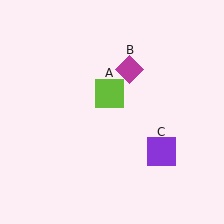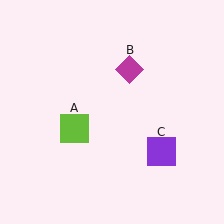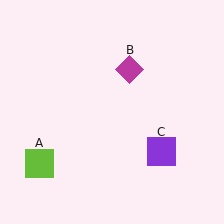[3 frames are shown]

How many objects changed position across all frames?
1 object changed position: lime square (object A).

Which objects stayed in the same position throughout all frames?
Magenta diamond (object B) and purple square (object C) remained stationary.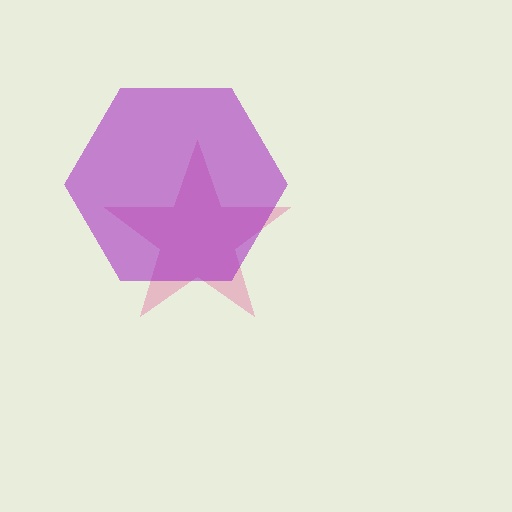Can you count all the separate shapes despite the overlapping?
Yes, there are 2 separate shapes.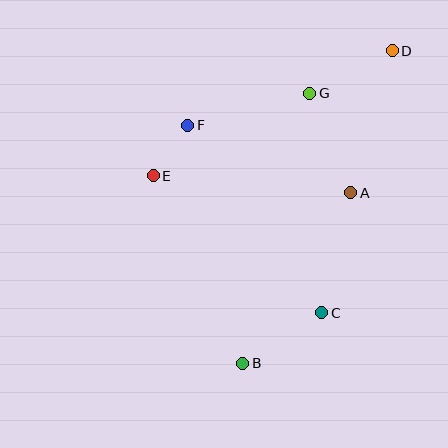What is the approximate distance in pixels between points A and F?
The distance between A and F is approximately 176 pixels.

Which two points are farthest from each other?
Points B and D are farthest from each other.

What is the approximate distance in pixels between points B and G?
The distance between B and G is approximately 278 pixels.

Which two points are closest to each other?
Points E and F are closest to each other.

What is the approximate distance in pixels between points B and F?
The distance between B and F is approximately 244 pixels.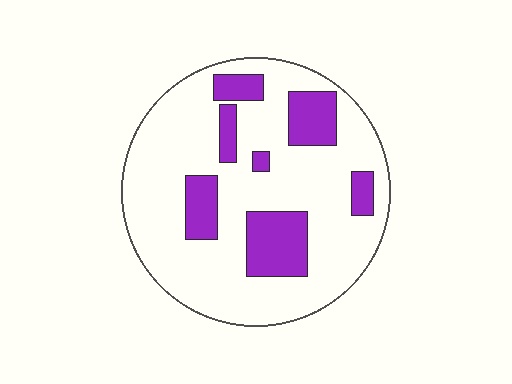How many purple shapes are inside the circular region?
7.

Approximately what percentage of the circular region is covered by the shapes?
Approximately 20%.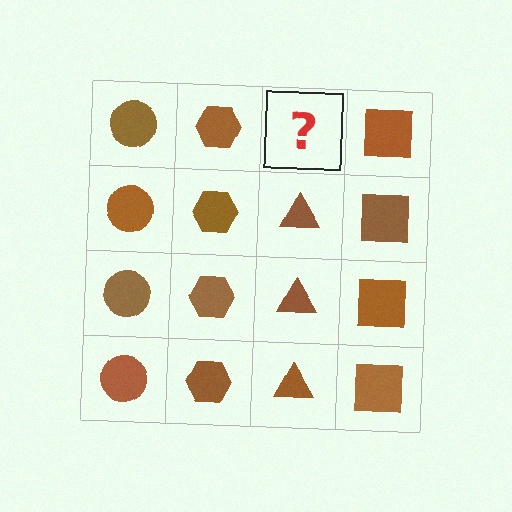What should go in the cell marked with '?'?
The missing cell should contain a brown triangle.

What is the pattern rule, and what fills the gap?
The rule is that each column has a consistent shape. The gap should be filled with a brown triangle.